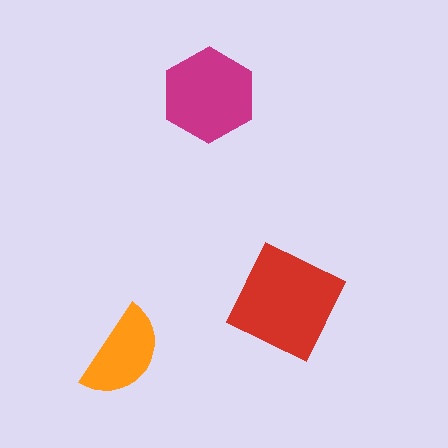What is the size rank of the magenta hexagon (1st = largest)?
2nd.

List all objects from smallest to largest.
The orange semicircle, the magenta hexagon, the red diamond.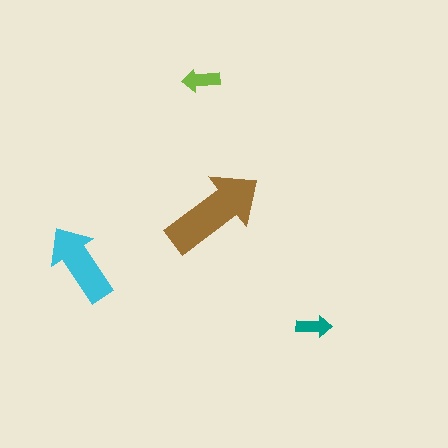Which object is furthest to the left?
The cyan arrow is leftmost.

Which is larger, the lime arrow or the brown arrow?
The brown one.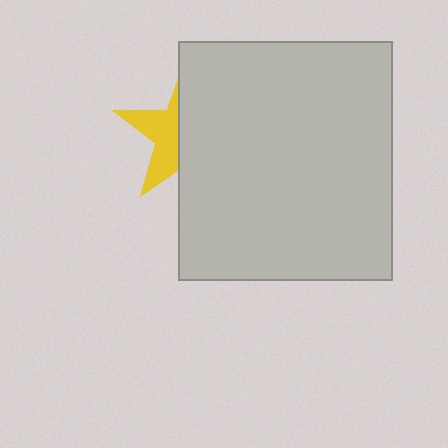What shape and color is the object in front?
The object in front is a light gray rectangle.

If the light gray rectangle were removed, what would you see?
You would see the complete yellow star.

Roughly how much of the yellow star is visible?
A small part of it is visible (roughly 39%).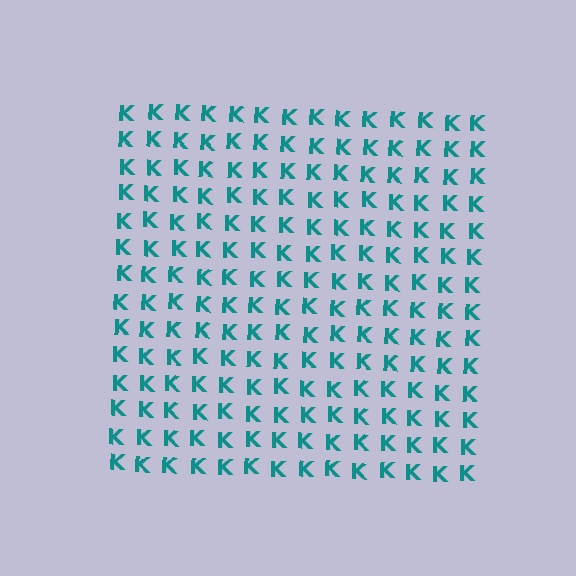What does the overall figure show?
The overall figure shows a square.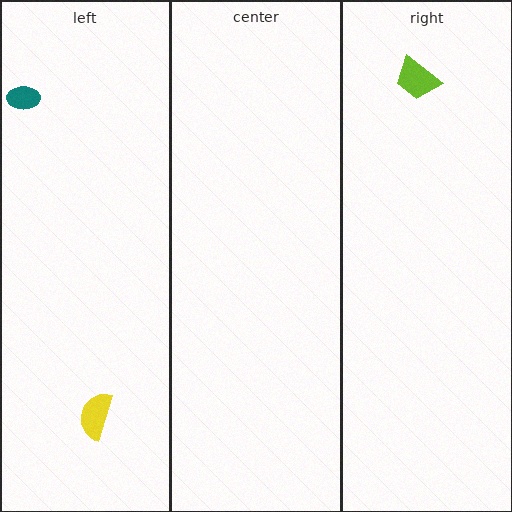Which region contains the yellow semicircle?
The left region.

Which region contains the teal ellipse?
The left region.